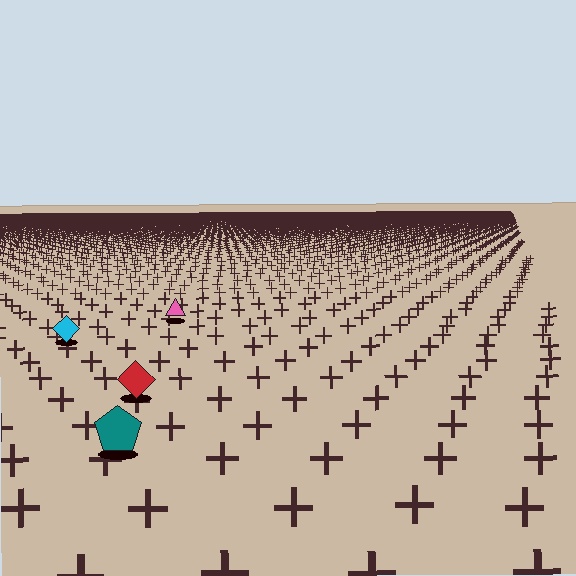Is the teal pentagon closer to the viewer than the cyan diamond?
Yes. The teal pentagon is closer — you can tell from the texture gradient: the ground texture is coarser near it.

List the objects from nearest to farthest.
From nearest to farthest: the teal pentagon, the red diamond, the cyan diamond, the pink triangle.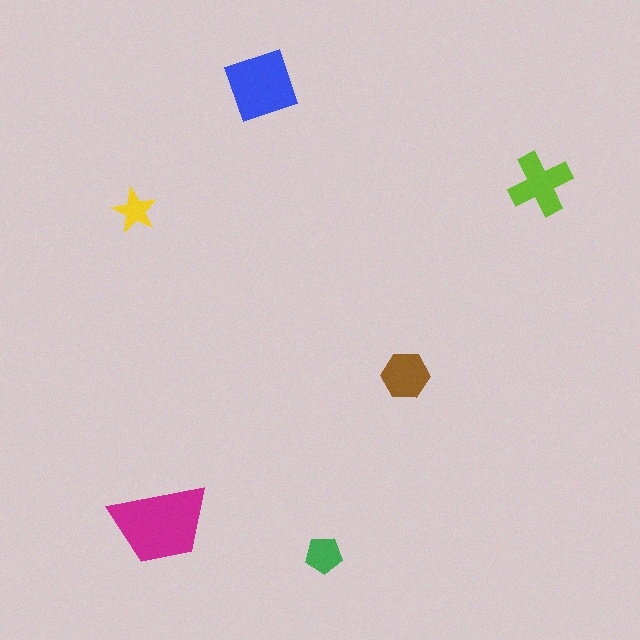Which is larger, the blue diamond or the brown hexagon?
The blue diamond.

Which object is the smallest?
The yellow star.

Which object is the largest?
The magenta trapezoid.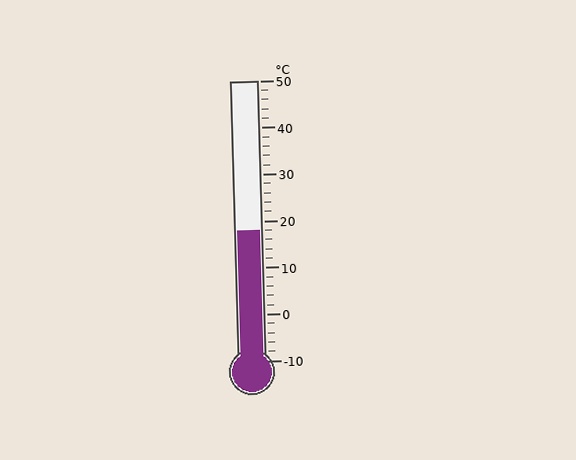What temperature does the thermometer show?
The thermometer shows approximately 18°C.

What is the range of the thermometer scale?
The thermometer scale ranges from -10°C to 50°C.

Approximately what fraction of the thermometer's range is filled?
The thermometer is filled to approximately 45% of its range.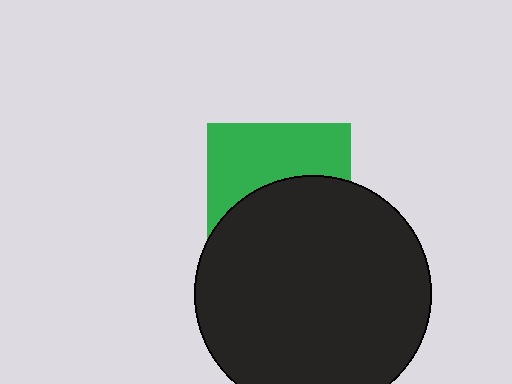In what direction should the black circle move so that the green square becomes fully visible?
The black circle should move down. That is the shortest direction to clear the overlap and leave the green square fully visible.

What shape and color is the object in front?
The object in front is a black circle.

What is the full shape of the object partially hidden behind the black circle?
The partially hidden object is a green square.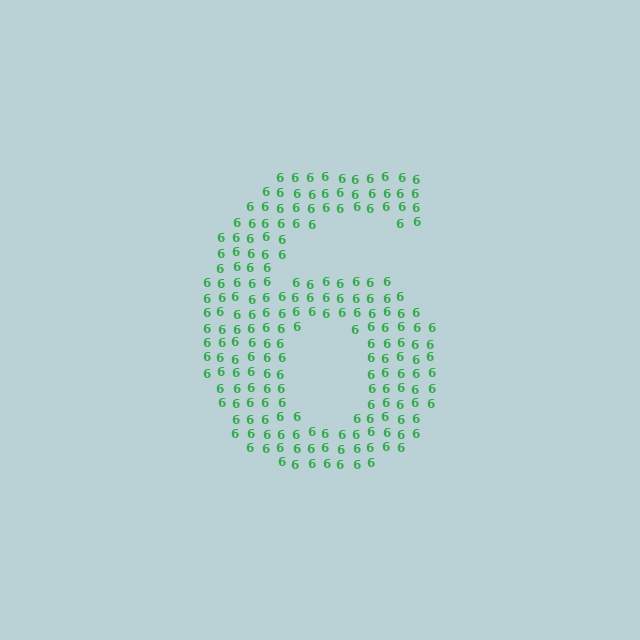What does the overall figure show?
The overall figure shows the digit 6.